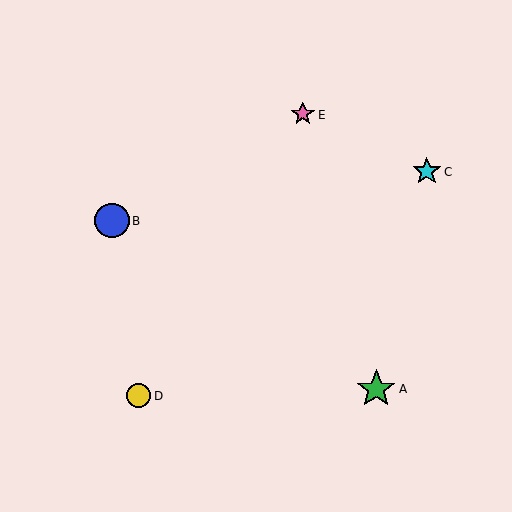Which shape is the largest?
The green star (labeled A) is the largest.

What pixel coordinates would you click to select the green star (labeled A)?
Click at (376, 389) to select the green star A.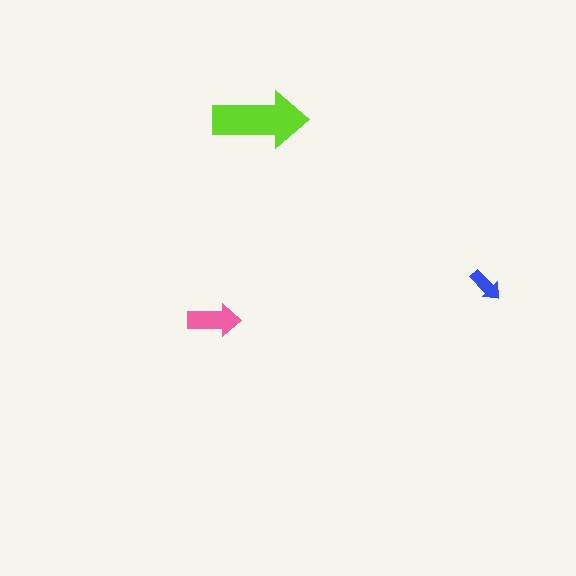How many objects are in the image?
There are 3 objects in the image.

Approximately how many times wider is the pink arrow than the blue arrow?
About 1.5 times wider.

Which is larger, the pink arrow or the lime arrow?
The lime one.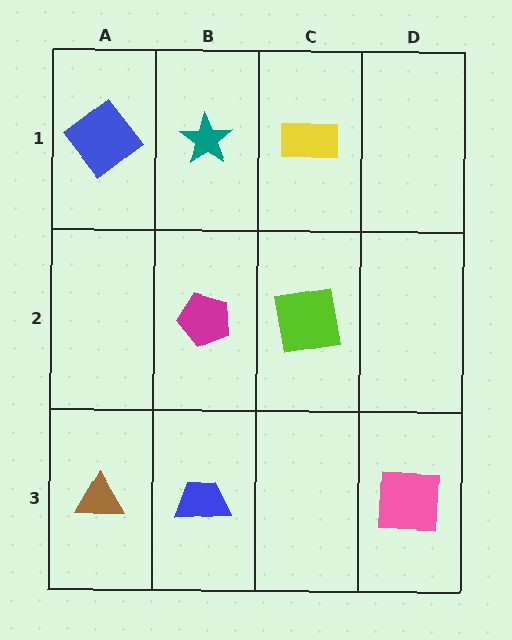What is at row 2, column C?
A lime square.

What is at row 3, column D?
A pink square.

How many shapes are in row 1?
3 shapes.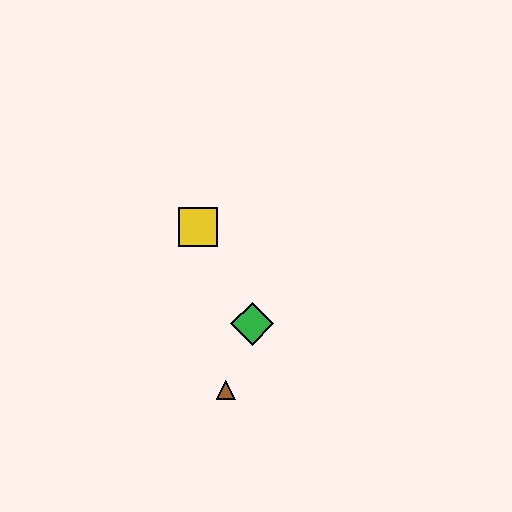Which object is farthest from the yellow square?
The brown triangle is farthest from the yellow square.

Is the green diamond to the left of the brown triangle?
No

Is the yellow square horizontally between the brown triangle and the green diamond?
No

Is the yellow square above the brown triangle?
Yes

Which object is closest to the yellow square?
The green diamond is closest to the yellow square.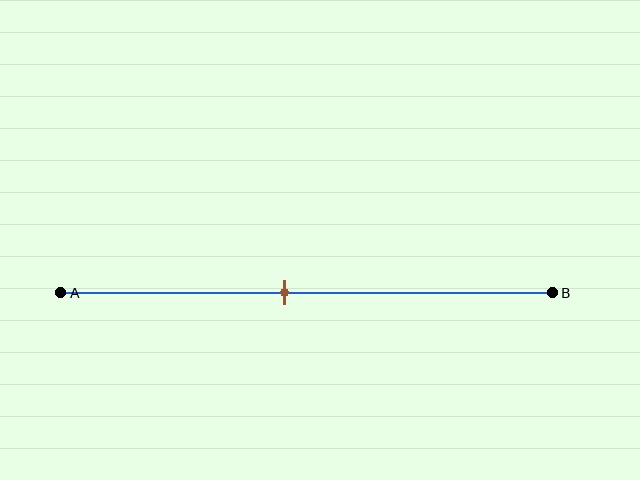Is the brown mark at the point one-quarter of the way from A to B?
No, the mark is at about 45% from A, not at the 25% one-quarter point.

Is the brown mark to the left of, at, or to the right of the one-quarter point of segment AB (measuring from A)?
The brown mark is to the right of the one-quarter point of segment AB.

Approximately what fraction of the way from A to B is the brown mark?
The brown mark is approximately 45% of the way from A to B.